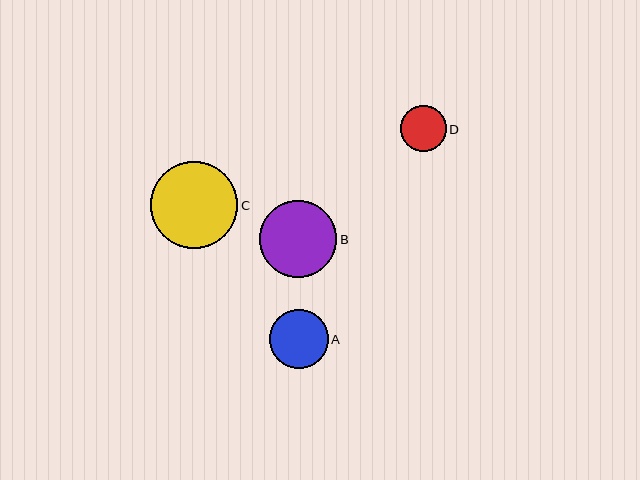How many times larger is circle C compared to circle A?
Circle C is approximately 1.5 times the size of circle A.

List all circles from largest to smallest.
From largest to smallest: C, B, A, D.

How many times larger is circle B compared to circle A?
Circle B is approximately 1.3 times the size of circle A.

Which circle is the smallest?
Circle D is the smallest with a size of approximately 46 pixels.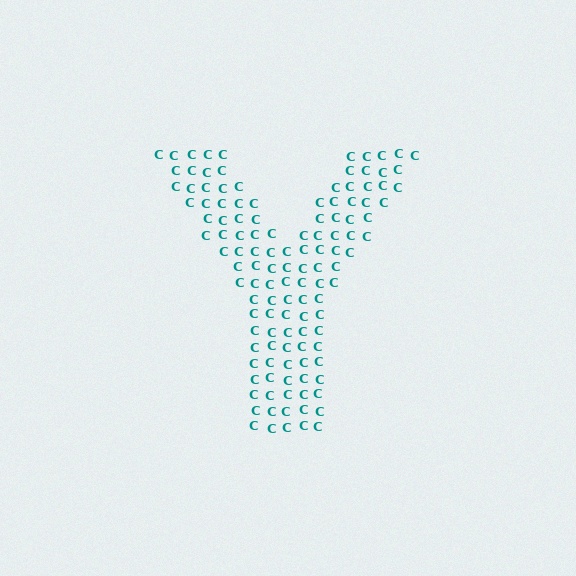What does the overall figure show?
The overall figure shows the letter Y.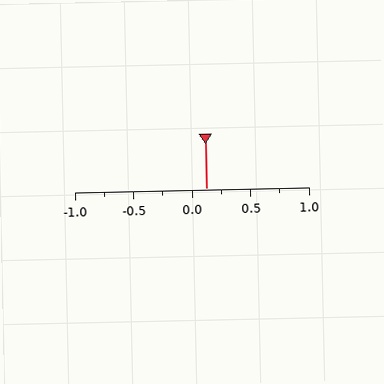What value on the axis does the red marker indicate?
The marker indicates approximately 0.12.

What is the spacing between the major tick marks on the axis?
The major ticks are spaced 0.5 apart.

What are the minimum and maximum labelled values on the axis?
The axis runs from -1.0 to 1.0.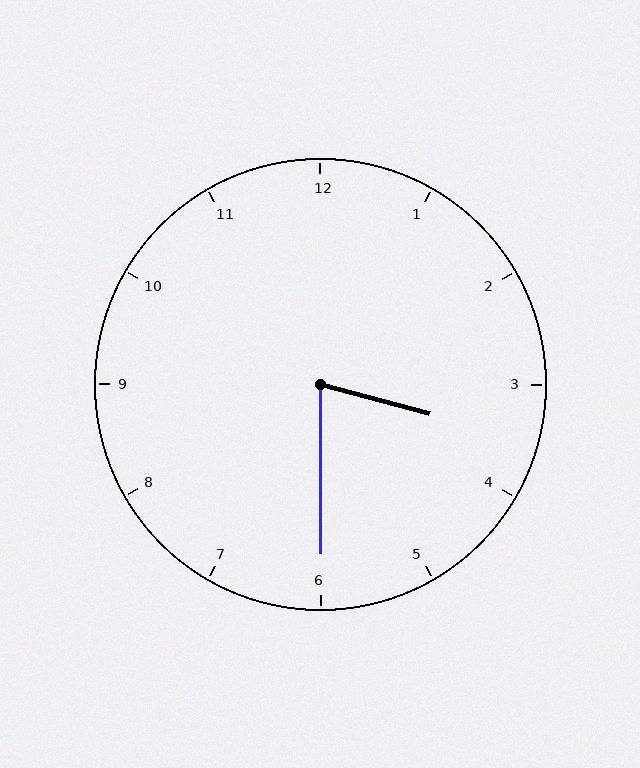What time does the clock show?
3:30.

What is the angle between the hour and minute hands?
Approximately 75 degrees.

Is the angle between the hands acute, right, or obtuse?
It is acute.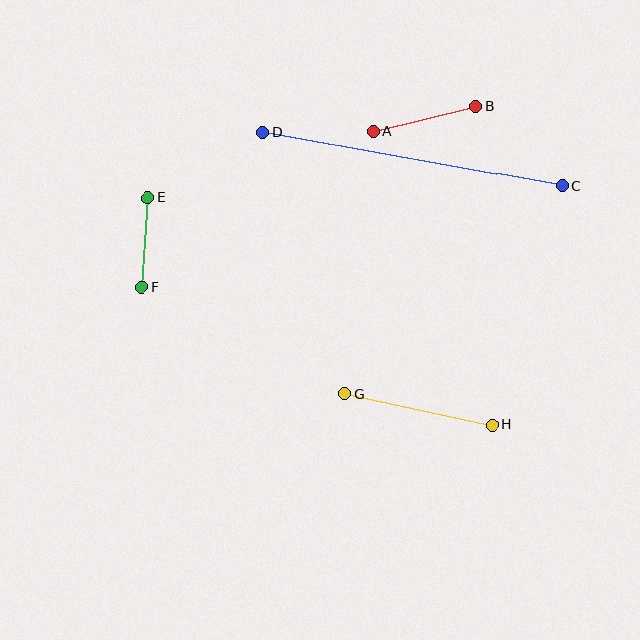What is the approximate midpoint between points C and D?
The midpoint is at approximately (413, 159) pixels.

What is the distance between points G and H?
The distance is approximately 151 pixels.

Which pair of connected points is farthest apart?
Points C and D are farthest apart.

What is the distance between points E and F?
The distance is approximately 90 pixels.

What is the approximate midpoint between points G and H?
The midpoint is at approximately (419, 409) pixels.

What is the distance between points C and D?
The distance is approximately 303 pixels.